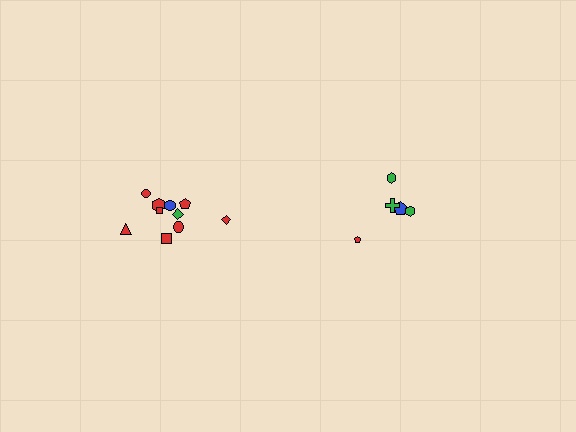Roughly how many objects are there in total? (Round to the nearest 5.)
Roughly 15 objects in total.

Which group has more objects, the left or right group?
The left group.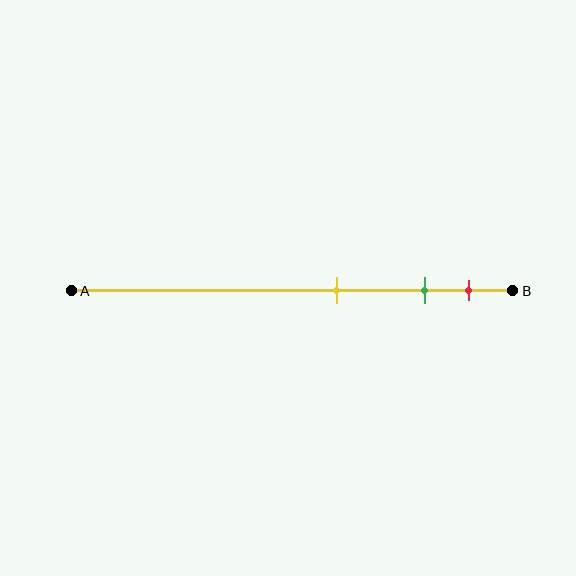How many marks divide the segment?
There are 3 marks dividing the segment.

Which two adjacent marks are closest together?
The green and red marks are the closest adjacent pair.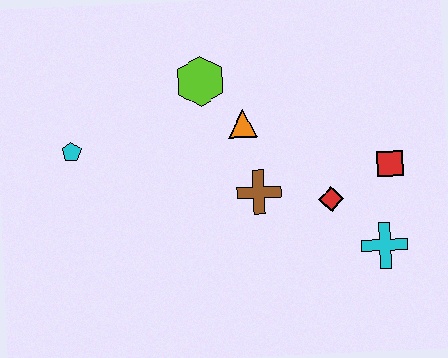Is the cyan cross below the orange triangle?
Yes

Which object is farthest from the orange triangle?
The cyan cross is farthest from the orange triangle.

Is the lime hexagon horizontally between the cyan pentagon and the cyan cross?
Yes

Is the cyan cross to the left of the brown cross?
No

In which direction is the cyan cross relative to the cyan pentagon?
The cyan cross is to the right of the cyan pentagon.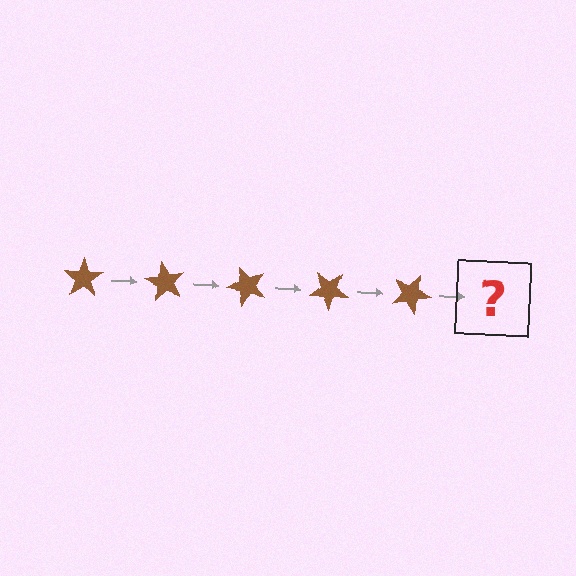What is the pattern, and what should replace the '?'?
The pattern is that the star rotates 60 degrees each step. The '?' should be a brown star rotated 300 degrees.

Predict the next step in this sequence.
The next step is a brown star rotated 300 degrees.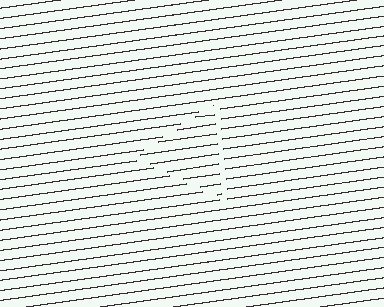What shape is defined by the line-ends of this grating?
An illusory triangle. The interior of the shape contains the same grating, shifted by half a period — the contour is defined by the phase discontinuity where line-ends from the inner and outer gratings abut.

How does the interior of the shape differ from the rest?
The interior of the shape contains the same grating, shifted by half a period — the contour is defined by the phase discontinuity where line-ends from the inner and outer gratings abut.